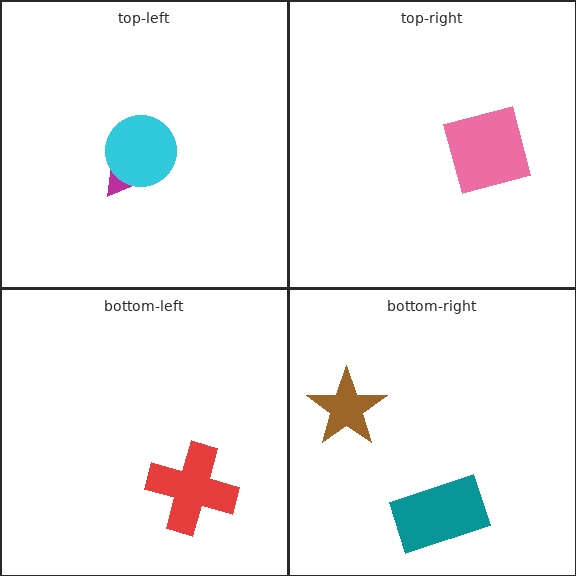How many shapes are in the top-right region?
1.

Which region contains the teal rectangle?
The bottom-right region.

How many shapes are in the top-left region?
2.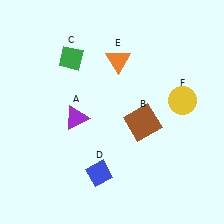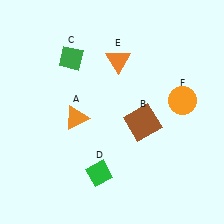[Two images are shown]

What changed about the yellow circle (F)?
In Image 1, F is yellow. In Image 2, it changed to orange.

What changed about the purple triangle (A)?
In Image 1, A is purple. In Image 2, it changed to orange.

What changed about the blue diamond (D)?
In Image 1, D is blue. In Image 2, it changed to green.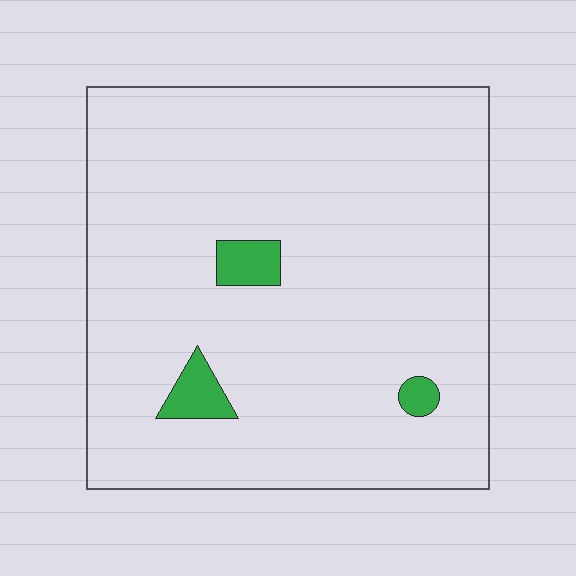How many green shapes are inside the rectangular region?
3.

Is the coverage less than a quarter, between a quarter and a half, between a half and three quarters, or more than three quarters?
Less than a quarter.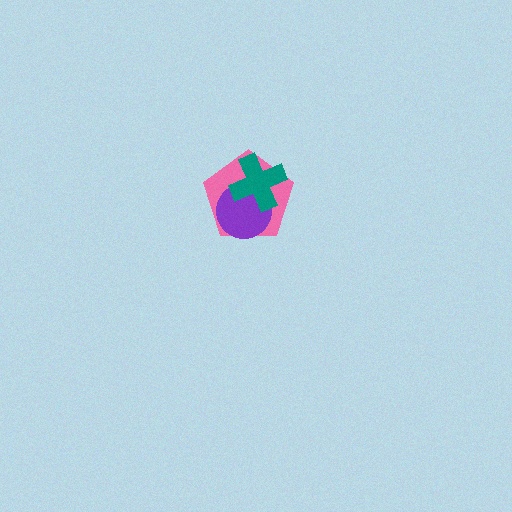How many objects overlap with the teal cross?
2 objects overlap with the teal cross.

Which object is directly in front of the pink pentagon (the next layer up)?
The purple circle is directly in front of the pink pentagon.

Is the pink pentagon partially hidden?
Yes, it is partially covered by another shape.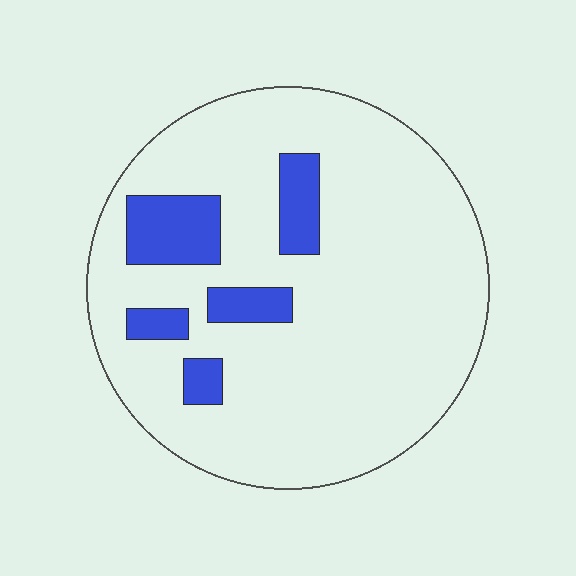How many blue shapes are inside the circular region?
5.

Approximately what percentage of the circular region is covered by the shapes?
Approximately 15%.